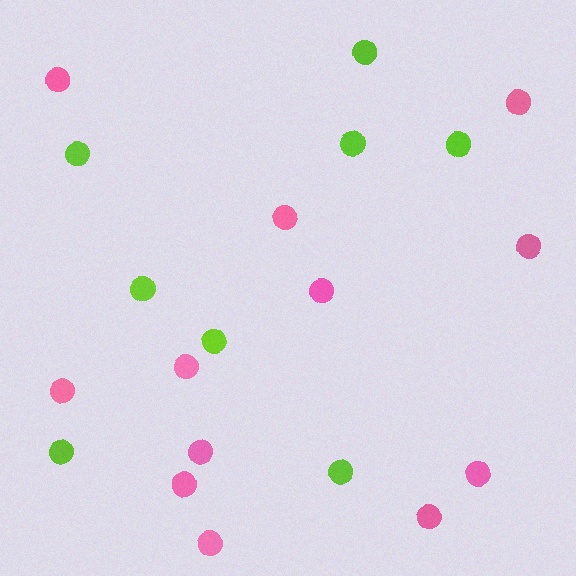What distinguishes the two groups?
There are 2 groups: one group of lime circles (8) and one group of pink circles (12).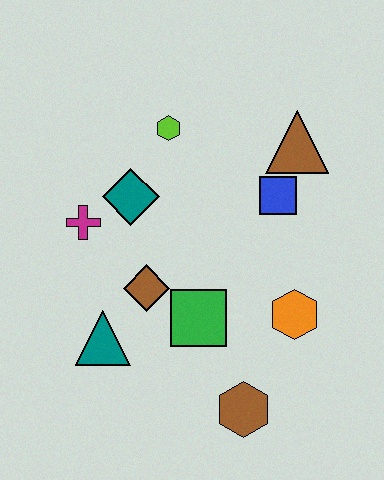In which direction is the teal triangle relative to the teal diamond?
The teal triangle is below the teal diamond.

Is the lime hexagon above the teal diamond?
Yes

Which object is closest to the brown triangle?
The blue square is closest to the brown triangle.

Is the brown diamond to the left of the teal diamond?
No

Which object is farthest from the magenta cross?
The brown hexagon is farthest from the magenta cross.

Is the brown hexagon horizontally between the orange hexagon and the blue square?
No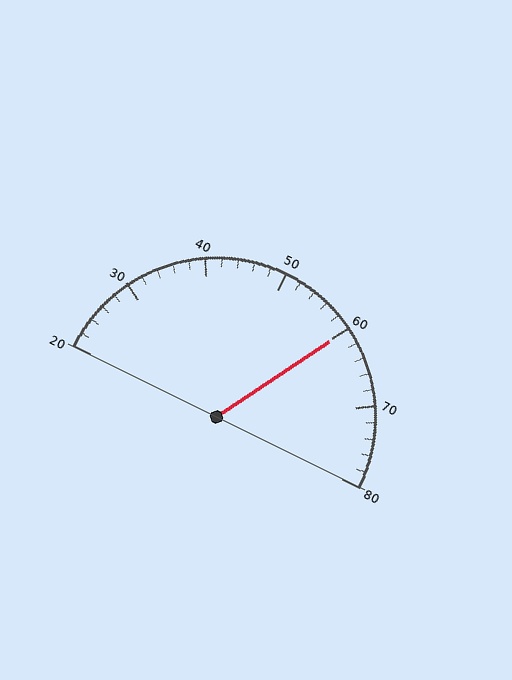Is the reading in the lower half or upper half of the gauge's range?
The reading is in the upper half of the range (20 to 80).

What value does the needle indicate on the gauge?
The needle indicates approximately 60.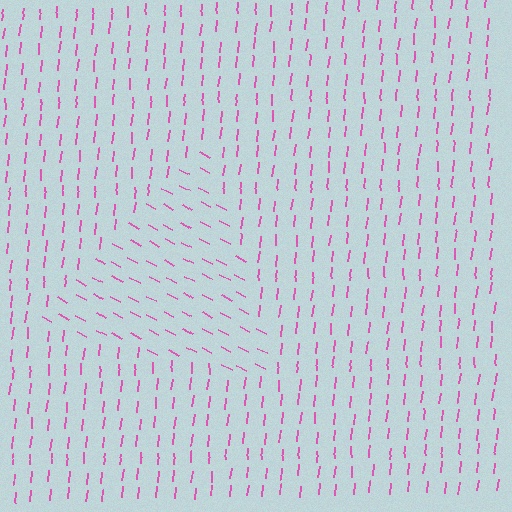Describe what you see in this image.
The image is filled with small pink line segments. A triangle region in the image has lines oriented differently from the surrounding lines, creating a visible texture boundary.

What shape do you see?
I see a triangle.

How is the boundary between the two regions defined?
The boundary is defined purely by a change in line orientation (approximately 67 degrees difference). All lines are the same color and thickness.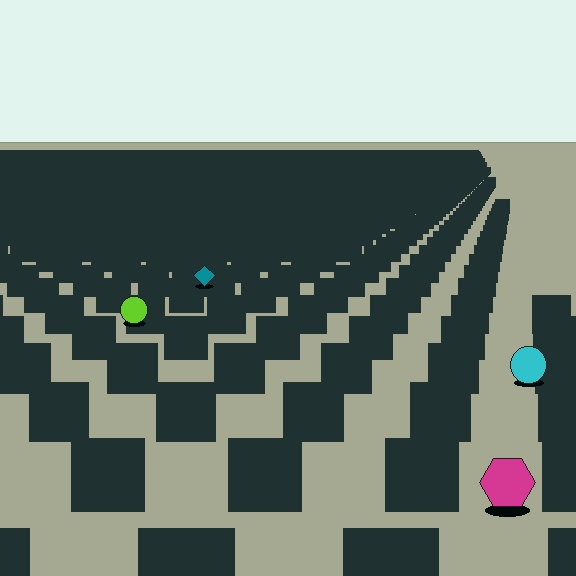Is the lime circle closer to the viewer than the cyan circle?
No. The cyan circle is closer — you can tell from the texture gradient: the ground texture is coarser near it.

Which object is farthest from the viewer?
The teal diamond is farthest from the viewer. It appears smaller and the ground texture around it is denser.